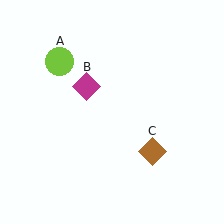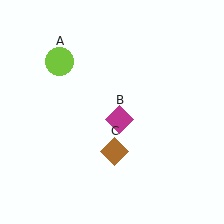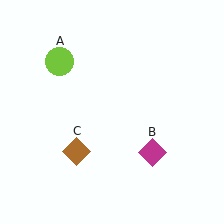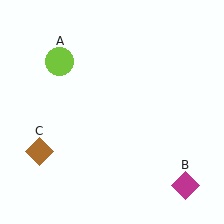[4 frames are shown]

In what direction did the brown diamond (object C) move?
The brown diamond (object C) moved left.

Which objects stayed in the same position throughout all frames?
Lime circle (object A) remained stationary.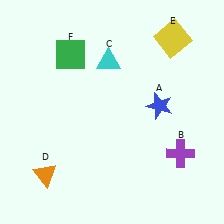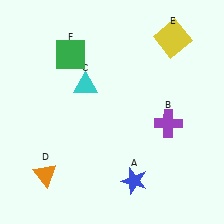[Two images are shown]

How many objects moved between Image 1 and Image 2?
3 objects moved between the two images.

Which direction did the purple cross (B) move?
The purple cross (B) moved up.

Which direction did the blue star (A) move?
The blue star (A) moved down.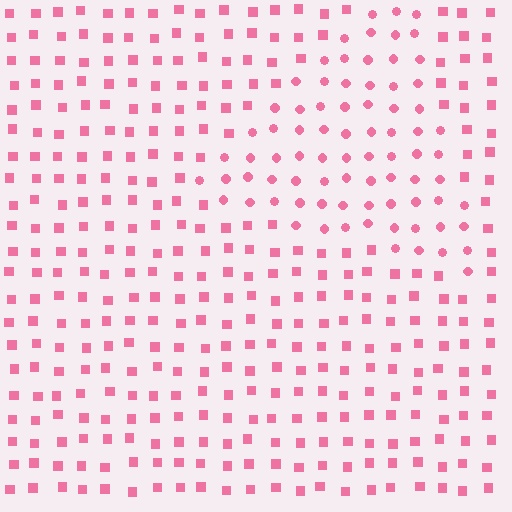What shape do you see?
I see a triangle.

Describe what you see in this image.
The image is filled with small pink elements arranged in a uniform grid. A triangle-shaped region contains circles, while the surrounding area contains squares. The boundary is defined purely by the change in element shape.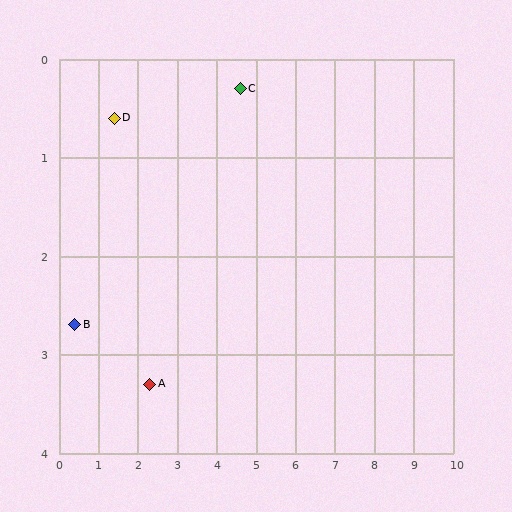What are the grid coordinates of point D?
Point D is at approximately (1.4, 0.6).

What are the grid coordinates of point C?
Point C is at approximately (4.6, 0.3).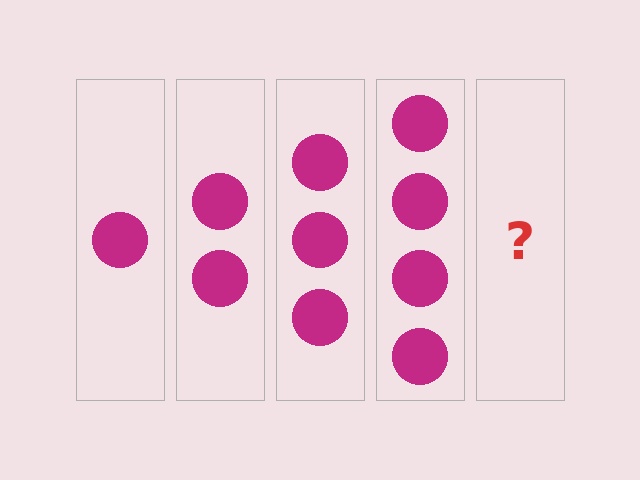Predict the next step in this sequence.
The next step is 5 circles.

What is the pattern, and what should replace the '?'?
The pattern is that each step adds one more circle. The '?' should be 5 circles.